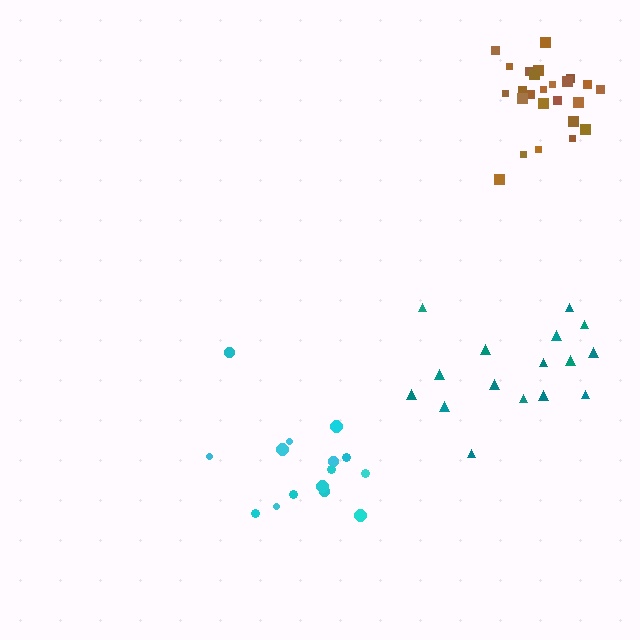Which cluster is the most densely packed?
Brown.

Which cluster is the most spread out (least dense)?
Cyan.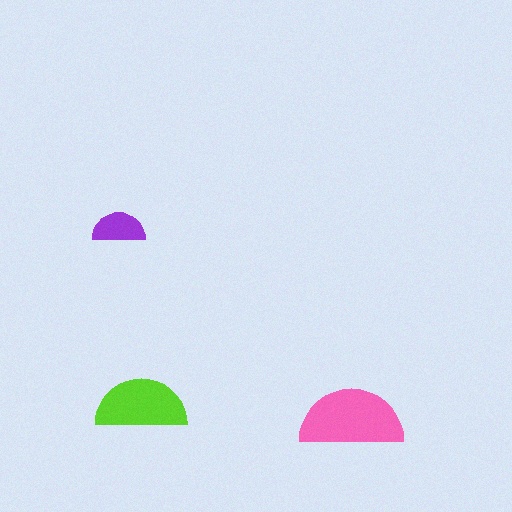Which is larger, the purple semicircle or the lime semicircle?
The lime one.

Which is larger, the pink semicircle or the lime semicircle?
The pink one.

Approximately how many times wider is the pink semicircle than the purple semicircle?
About 2 times wider.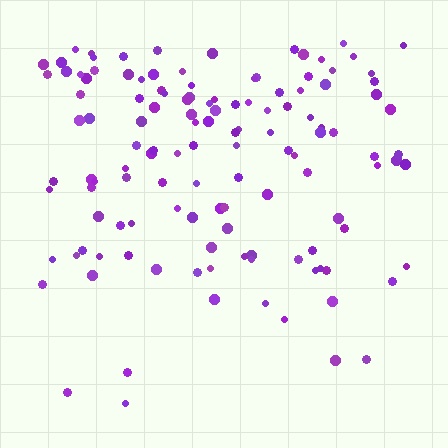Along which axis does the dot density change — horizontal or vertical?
Vertical.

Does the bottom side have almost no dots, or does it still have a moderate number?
Still a moderate number, just noticeably fewer than the top.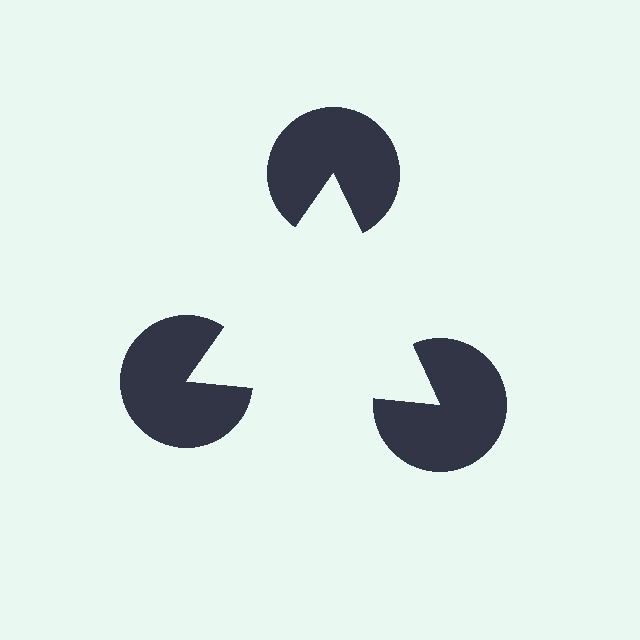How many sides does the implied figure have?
3 sides.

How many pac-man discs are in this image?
There are 3 — one at each vertex of the illusory triangle.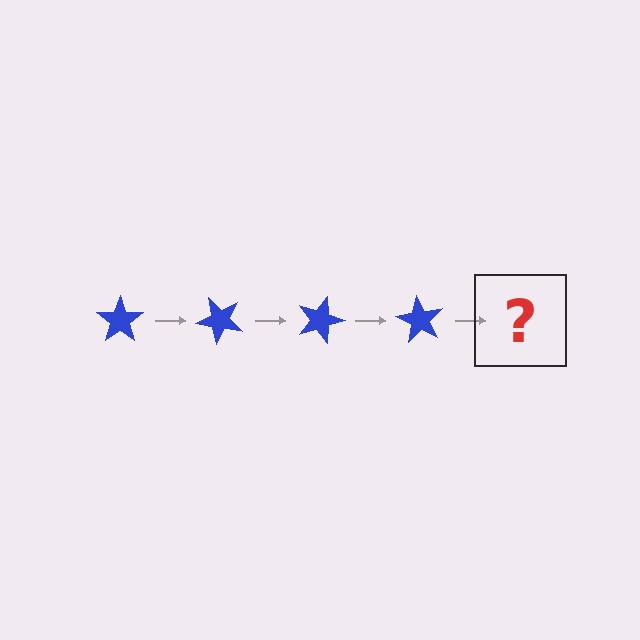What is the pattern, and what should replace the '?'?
The pattern is that the star rotates 45 degrees each step. The '?' should be a blue star rotated 180 degrees.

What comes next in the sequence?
The next element should be a blue star rotated 180 degrees.